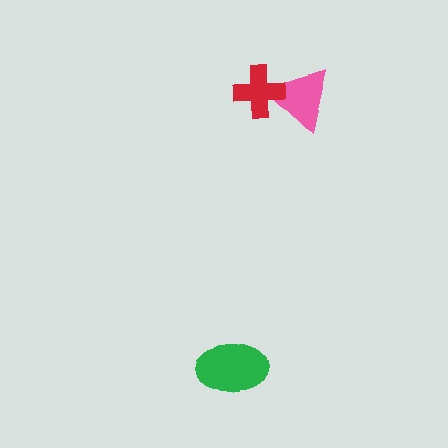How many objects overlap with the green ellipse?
0 objects overlap with the green ellipse.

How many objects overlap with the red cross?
1 object overlaps with the red cross.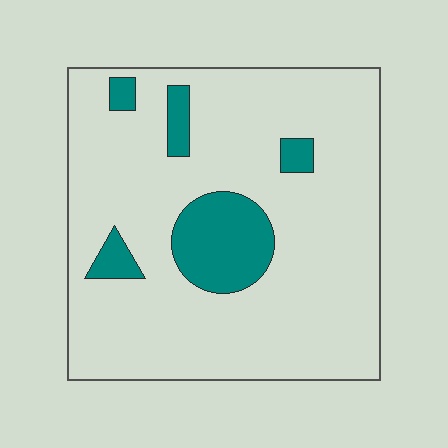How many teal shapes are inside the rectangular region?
5.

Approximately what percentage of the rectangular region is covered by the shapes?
Approximately 15%.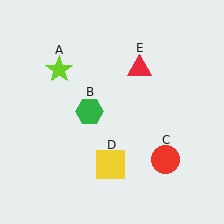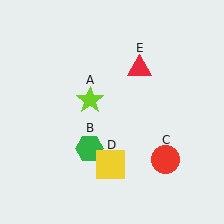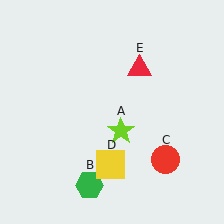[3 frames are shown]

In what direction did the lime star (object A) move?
The lime star (object A) moved down and to the right.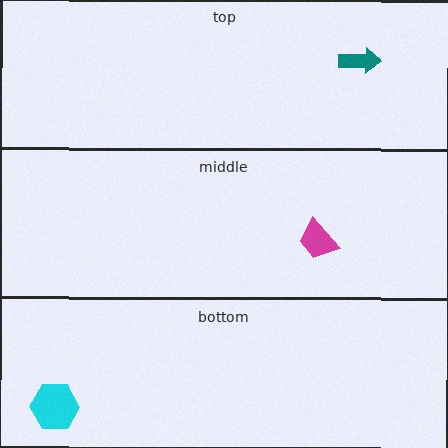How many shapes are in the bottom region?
1.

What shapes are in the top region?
The teal arrow.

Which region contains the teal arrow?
The top region.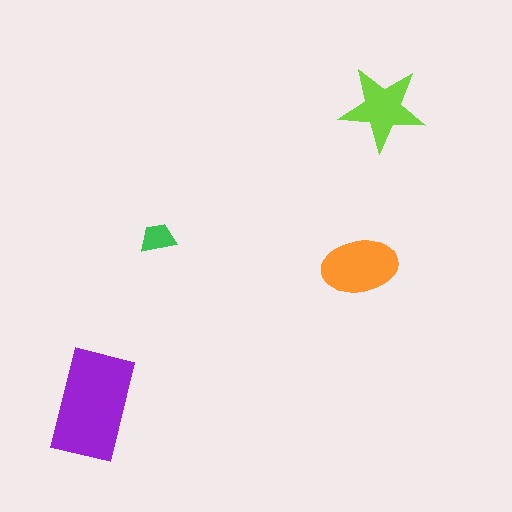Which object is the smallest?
The green trapezoid.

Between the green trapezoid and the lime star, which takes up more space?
The lime star.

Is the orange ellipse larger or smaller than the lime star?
Larger.